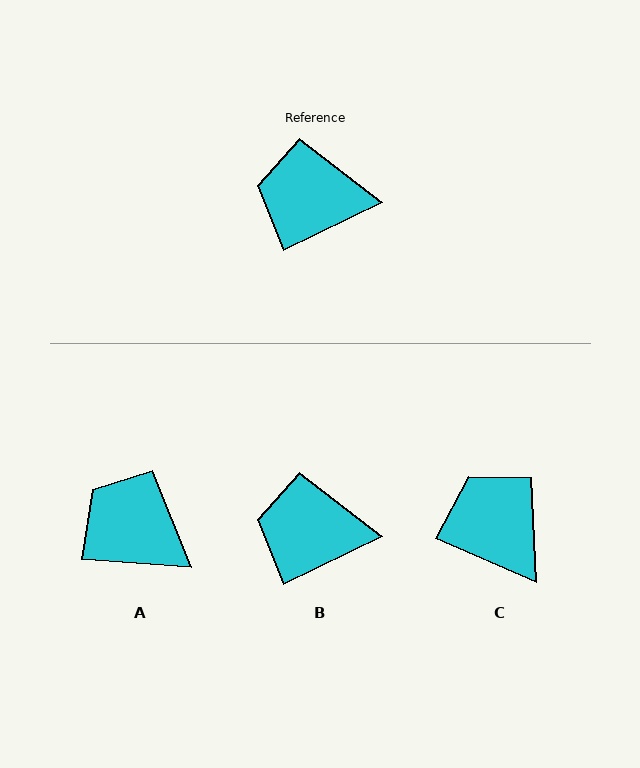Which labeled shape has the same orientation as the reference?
B.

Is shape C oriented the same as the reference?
No, it is off by about 50 degrees.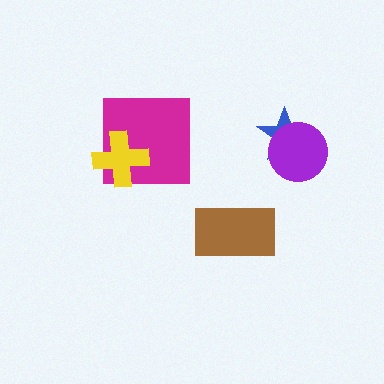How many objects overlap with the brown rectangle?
0 objects overlap with the brown rectangle.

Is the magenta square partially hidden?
Yes, it is partially covered by another shape.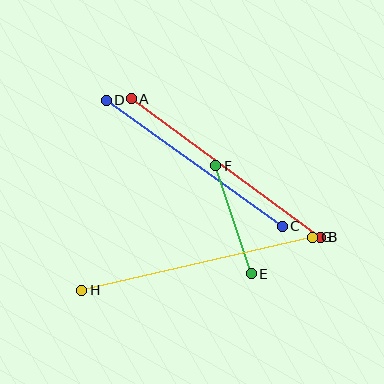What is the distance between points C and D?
The distance is approximately 216 pixels.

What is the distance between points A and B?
The distance is approximately 234 pixels.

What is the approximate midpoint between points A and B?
The midpoint is at approximately (226, 168) pixels.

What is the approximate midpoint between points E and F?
The midpoint is at approximately (234, 220) pixels.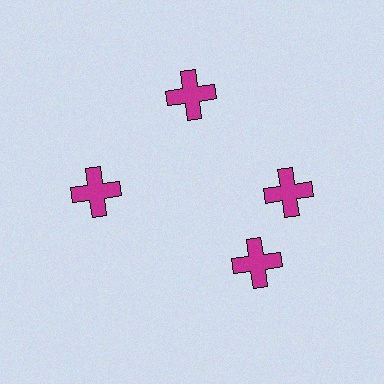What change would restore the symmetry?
The symmetry would be restored by rotating it back into even spacing with its neighbors so that all 4 crosses sit at equal angles and equal distance from the center.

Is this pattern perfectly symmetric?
No. The 4 magenta crosses are arranged in a ring, but one element near the 6 o'clock position is rotated out of alignment along the ring, breaking the 4-fold rotational symmetry.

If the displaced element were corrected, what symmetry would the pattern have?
It would have 4-fold rotational symmetry — the pattern would map onto itself every 90 degrees.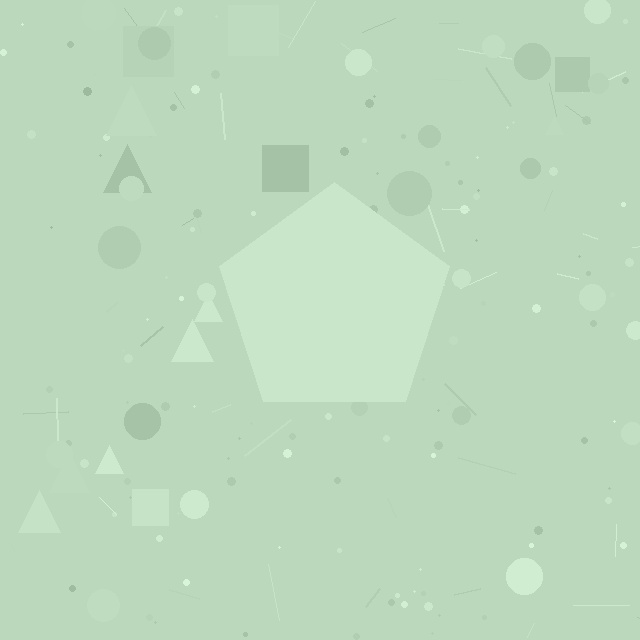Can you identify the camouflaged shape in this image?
The camouflaged shape is a pentagon.